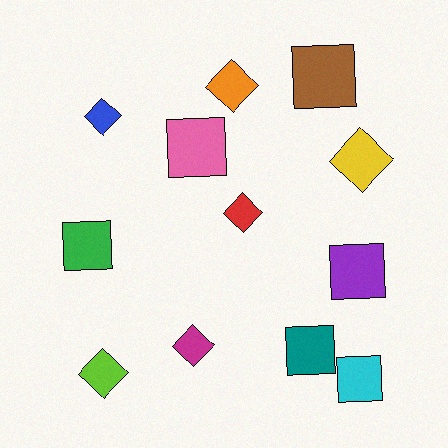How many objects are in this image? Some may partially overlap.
There are 12 objects.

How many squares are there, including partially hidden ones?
There are 6 squares.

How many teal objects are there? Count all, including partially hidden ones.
There is 1 teal object.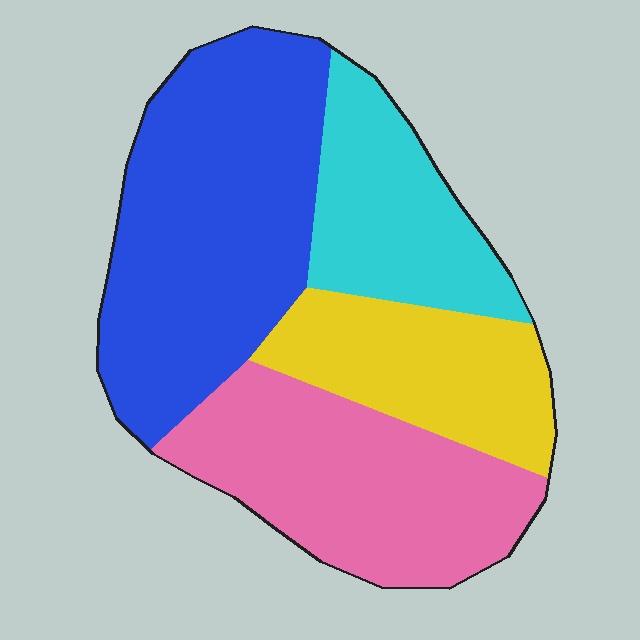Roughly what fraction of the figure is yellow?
Yellow takes up between a sixth and a third of the figure.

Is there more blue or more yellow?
Blue.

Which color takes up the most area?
Blue, at roughly 35%.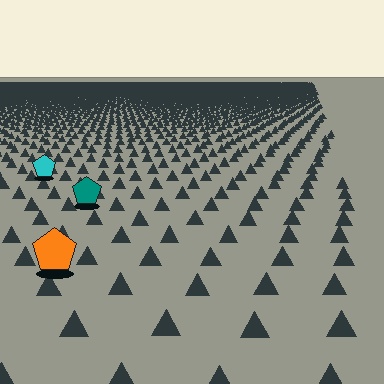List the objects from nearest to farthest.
From nearest to farthest: the orange pentagon, the teal pentagon, the cyan pentagon.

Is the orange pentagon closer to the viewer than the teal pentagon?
Yes. The orange pentagon is closer — you can tell from the texture gradient: the ground texture is coarser near it.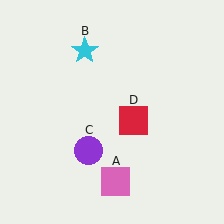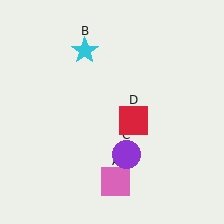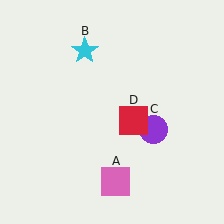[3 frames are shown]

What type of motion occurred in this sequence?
The purple circle (object C) rotated counterclockwise around the center of the scene.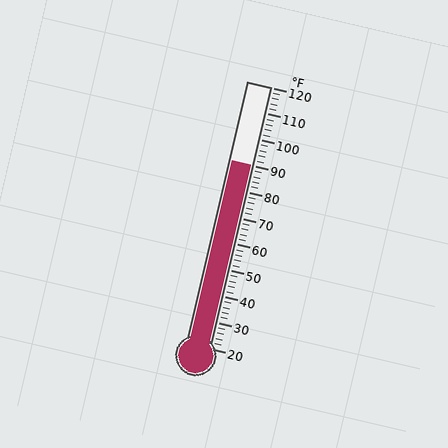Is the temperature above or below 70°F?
The temperature is above 70°F.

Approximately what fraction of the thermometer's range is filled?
The thermometer is filled to approximately 70% of its range.